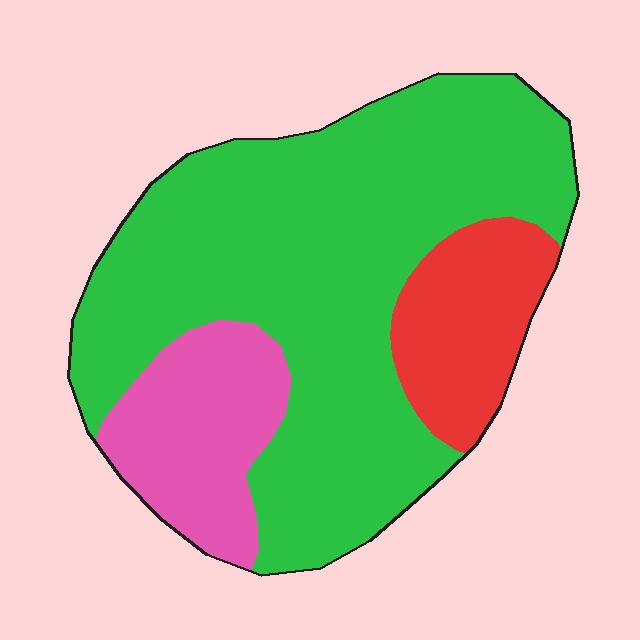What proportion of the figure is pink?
Pink takes up about one sixth (1/6) of the figure.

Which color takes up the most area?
Green, at roughly 70%.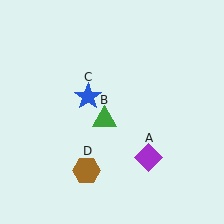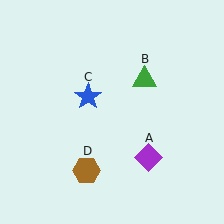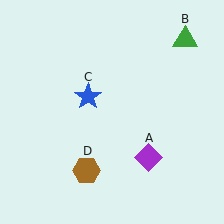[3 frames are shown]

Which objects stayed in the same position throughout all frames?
Purple diamond (object A) and blue star (object C) and brown hexagon (object D) remained stationary.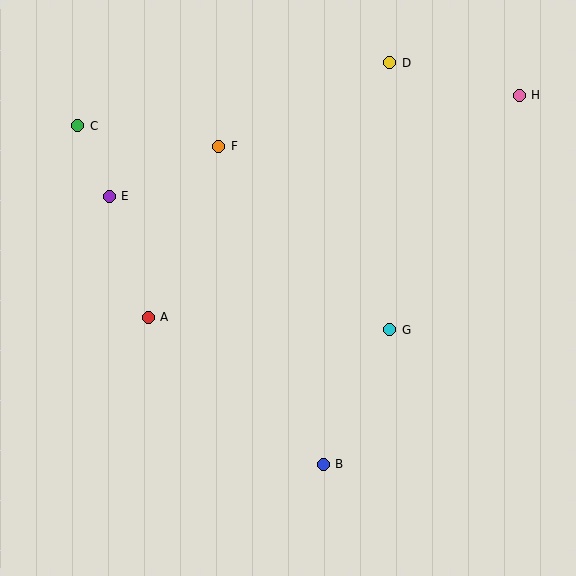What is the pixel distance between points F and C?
The distance between F and C is 142 pixels.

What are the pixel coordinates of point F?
Point F is at (218, 146).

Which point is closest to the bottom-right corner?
Point B is closest to the bottom-right corner.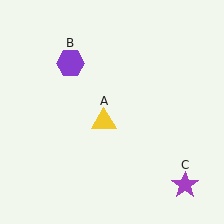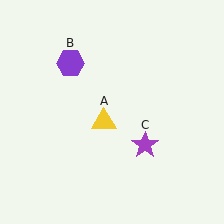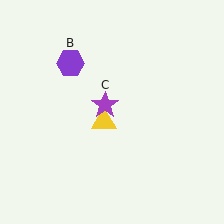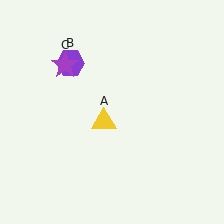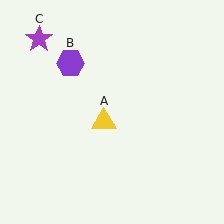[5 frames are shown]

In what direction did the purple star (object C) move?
The purple star (object C) moved up and to the left.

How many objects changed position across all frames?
1 object changed position: purple star (object C).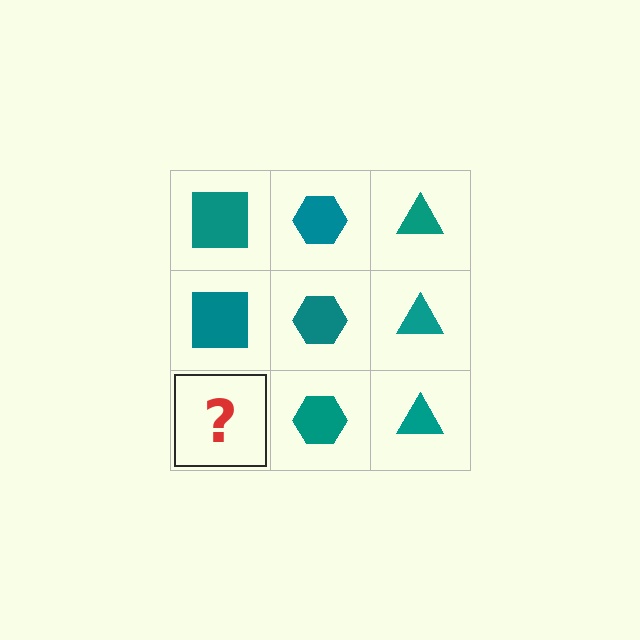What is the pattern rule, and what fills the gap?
The rule is that each column has a consistent shape. The gap should be filled with a teal square.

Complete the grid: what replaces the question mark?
The question mark should be replaced with a teal square.